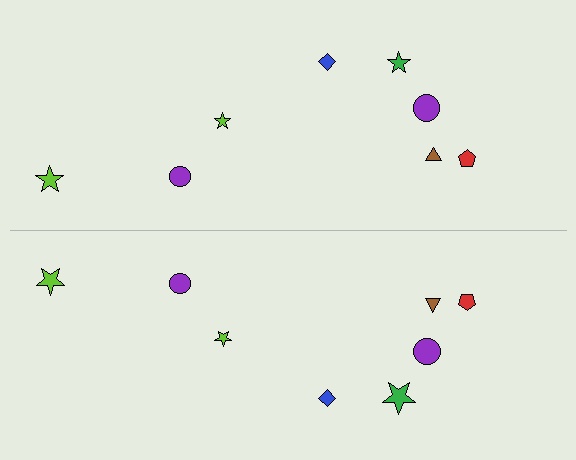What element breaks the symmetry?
The green star on the bottom side has a different size than its mirror counterpart.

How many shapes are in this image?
There are 16 shapes in this image.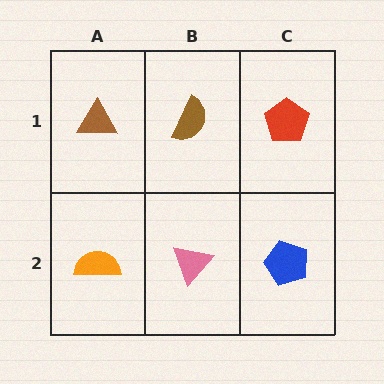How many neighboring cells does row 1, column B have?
3.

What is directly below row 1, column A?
An orange semicircle.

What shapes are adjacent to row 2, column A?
A brown triangle (row 1, column A), a pink triangle (row 2, column B).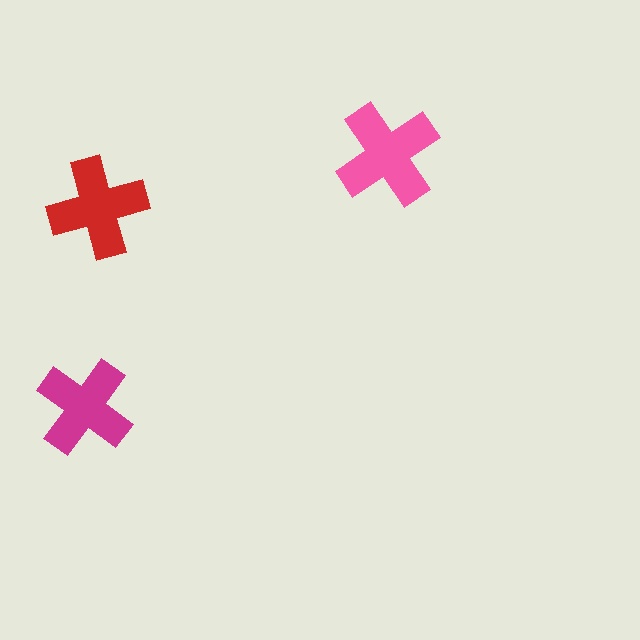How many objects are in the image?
There are 3 objects in the image.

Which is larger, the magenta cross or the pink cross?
The pink one.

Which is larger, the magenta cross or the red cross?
The red one.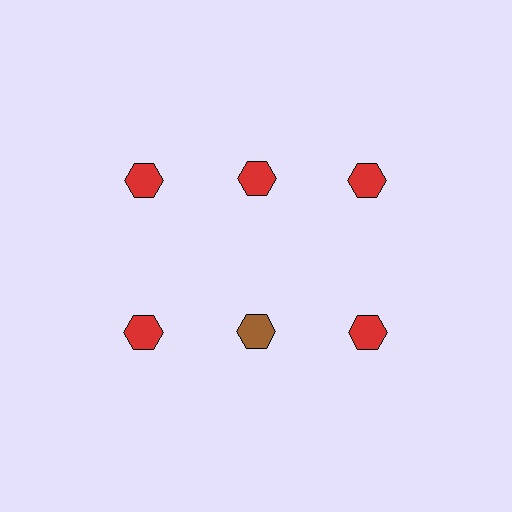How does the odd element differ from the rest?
It has a different color: brown instead of red.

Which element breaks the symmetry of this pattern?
The brown hexagon in the second row, second from left column breaks the symmetry. All other shapes are red hexagons.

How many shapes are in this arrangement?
There are 6 shapes arranged in a grid pattern.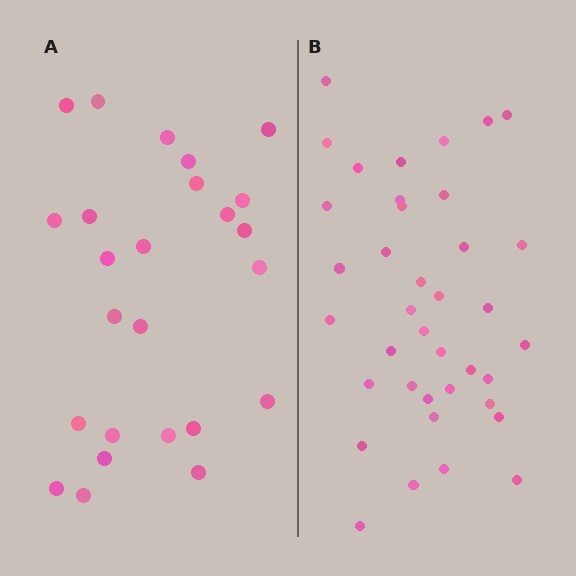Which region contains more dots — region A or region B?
Region B (the right region) has more dots.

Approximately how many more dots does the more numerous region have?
Region B has approximately 15 more dots than region A.